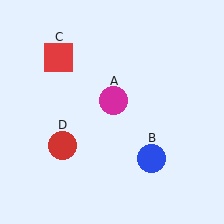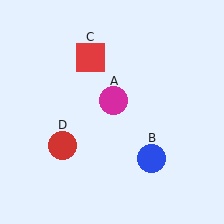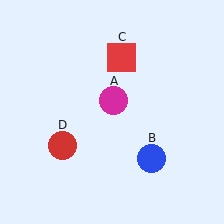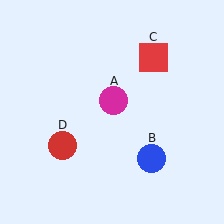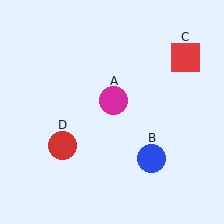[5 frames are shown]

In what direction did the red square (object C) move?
The red square (object C) moved right.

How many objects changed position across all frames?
1 object changed position: red square (object C).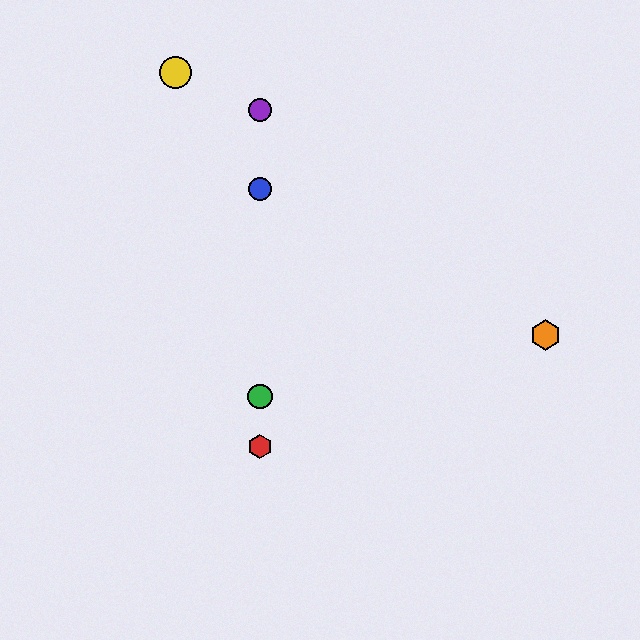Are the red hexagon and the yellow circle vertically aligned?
No, the red hexagon is at x≈260 and the yellow circle is at x≈175.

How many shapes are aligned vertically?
4 shapes (the red hexagon, the blue circle, the green circle, the purple circle) are aligned vertically.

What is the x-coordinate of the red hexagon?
The red hexagon is at x≈260.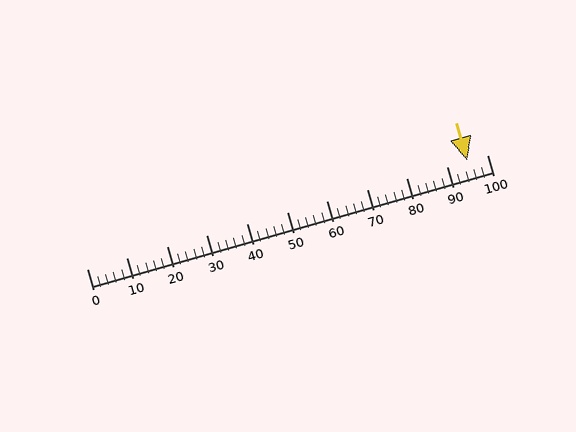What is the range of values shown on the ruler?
The ruler shows values from 0 to 100.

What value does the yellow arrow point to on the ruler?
The yellow arrow points to approximately 95.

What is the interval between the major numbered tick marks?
The major tick marks are spaced 10 units apart.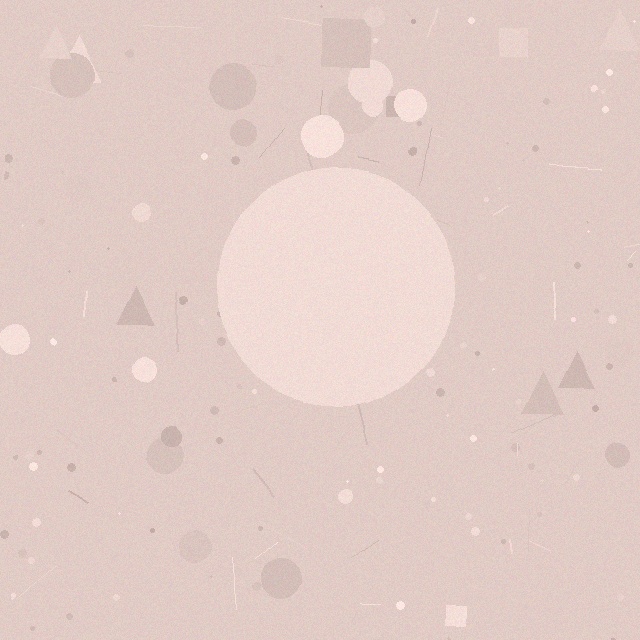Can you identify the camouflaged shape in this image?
The camouflaged shape is a circle.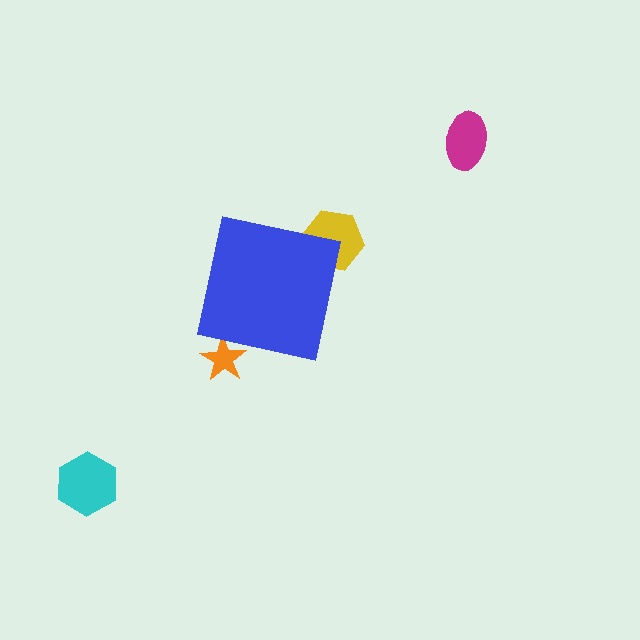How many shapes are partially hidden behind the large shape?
2 shapes are partially hidden.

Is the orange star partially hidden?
Yes, the orange star is partially hidden behind the blue square.